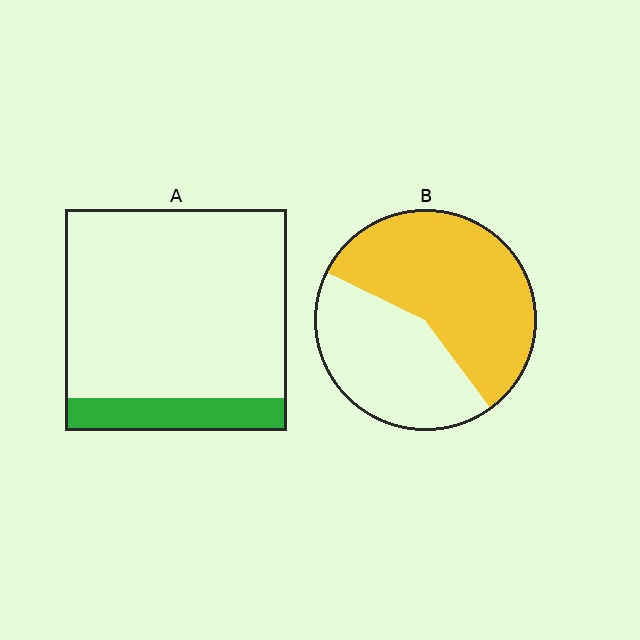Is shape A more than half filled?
No.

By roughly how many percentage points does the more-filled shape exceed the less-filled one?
By roughly 45 percentage points (B over A).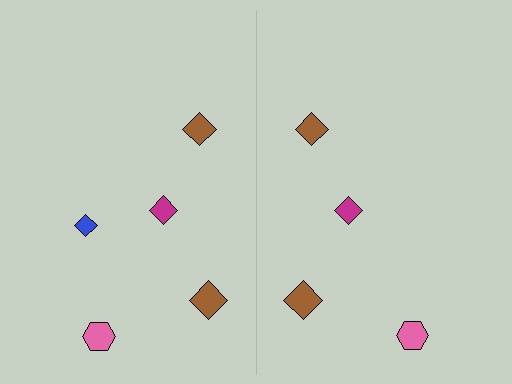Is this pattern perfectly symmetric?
No, the pattern is not perfectly symmetric. A blue diamond is missing from the right side.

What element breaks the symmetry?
A blue diamond is missing from the right side.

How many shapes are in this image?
There are 9 shapes in this image.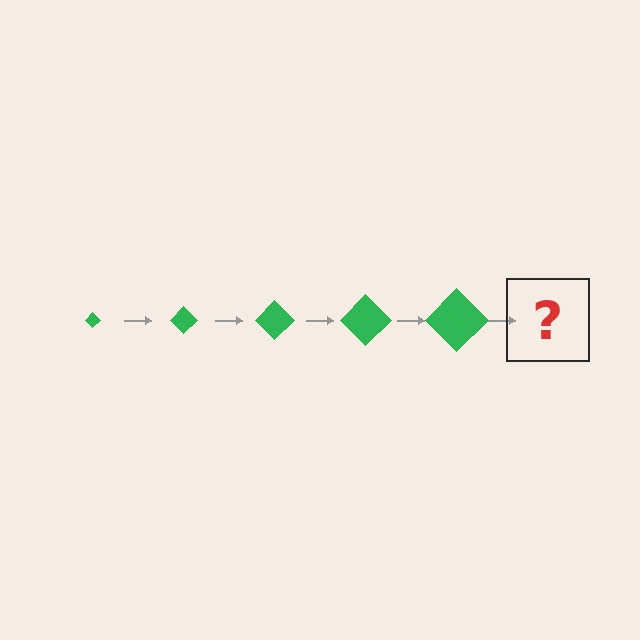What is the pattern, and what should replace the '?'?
The pattern is that the diamond gets progressively larger each step. The '?' should be a green diamond, larger than the previous one.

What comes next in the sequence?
The next element should be a green diamond, larger than the previous one.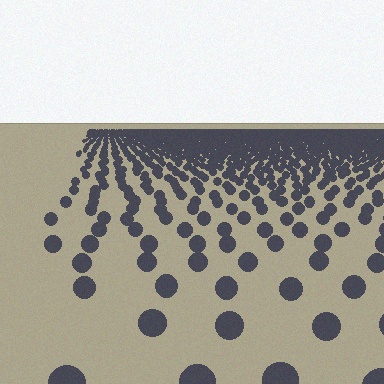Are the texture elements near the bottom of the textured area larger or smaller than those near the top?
Larger. Near the bottom, elements are closer to the viewer and appear at a bigger on-screen size.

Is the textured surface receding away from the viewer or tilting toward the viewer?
The surface is receding away from the viewer. Texture elements get smaller and denser toward the top.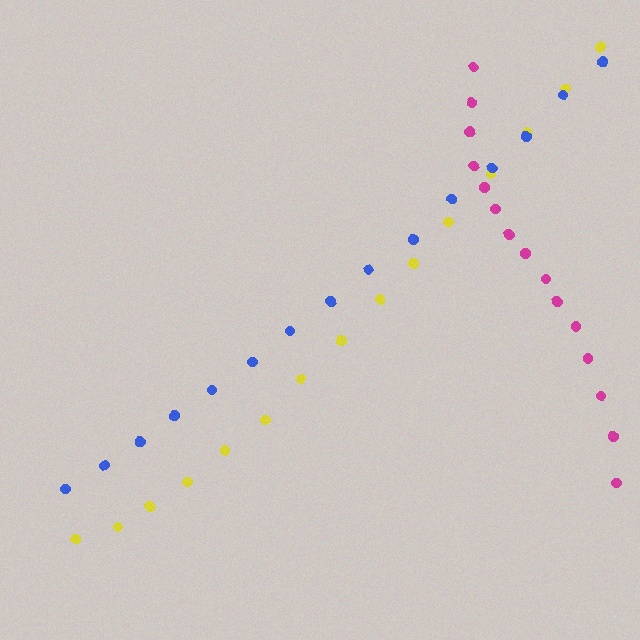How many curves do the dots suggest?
There are 3 distinct paths.